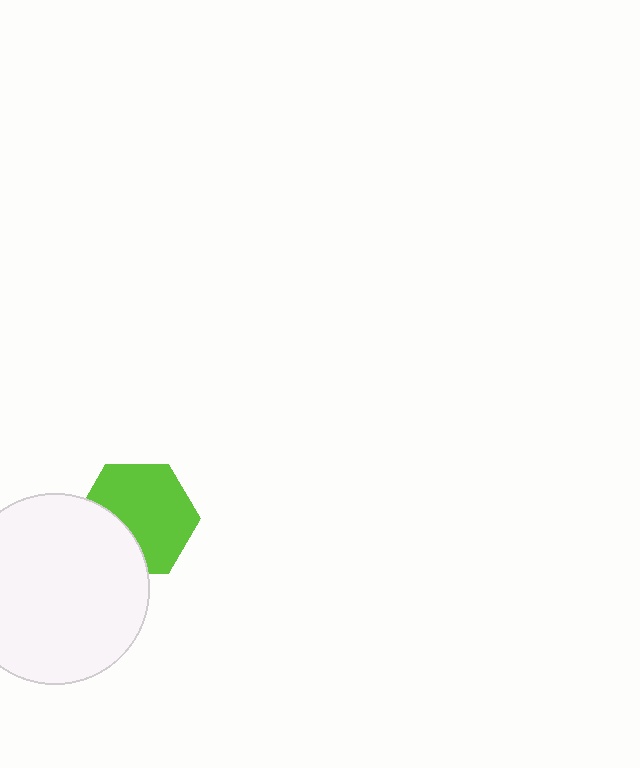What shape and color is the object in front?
The object in front is a white circle.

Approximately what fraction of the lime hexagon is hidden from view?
Roughly 30% of the lime hexagon is hidden behind the white circle.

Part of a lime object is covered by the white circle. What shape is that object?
It is a hexagon.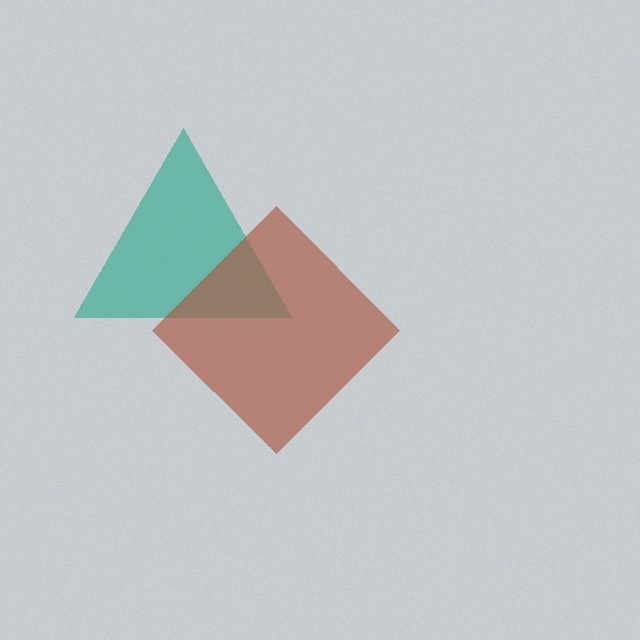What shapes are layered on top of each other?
The layered shapes are: a teal triangle, a brown diamond.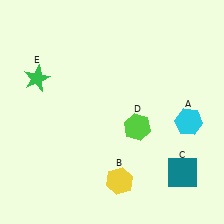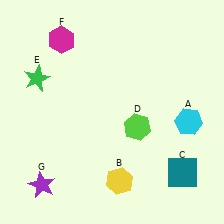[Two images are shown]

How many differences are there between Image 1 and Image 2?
There are 2 differences between the two images.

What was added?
A magenta hexagon (F), a purple star (G) were added in Image 2.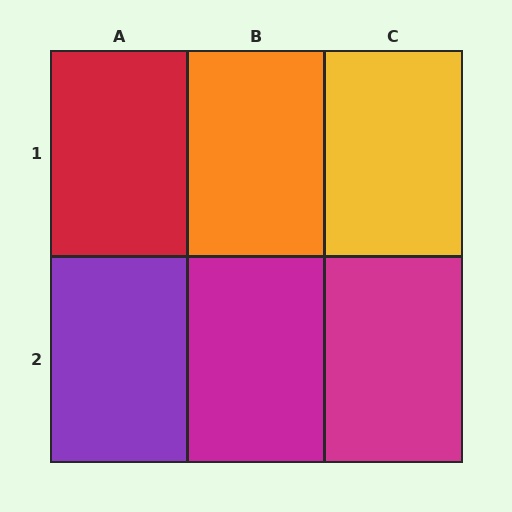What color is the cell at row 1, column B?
Orange.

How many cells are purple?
1 cell is purple.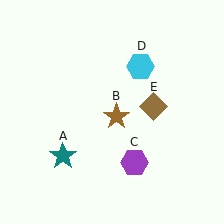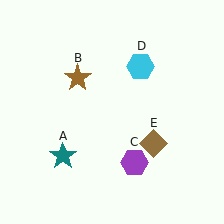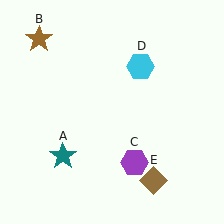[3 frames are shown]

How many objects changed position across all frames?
2 objects changed position: brown star (object B), brown diamond (object E).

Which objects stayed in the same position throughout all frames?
Teal star (object A) and purple hexagon (object C) and cyan hexagon (object D) remained stationary.